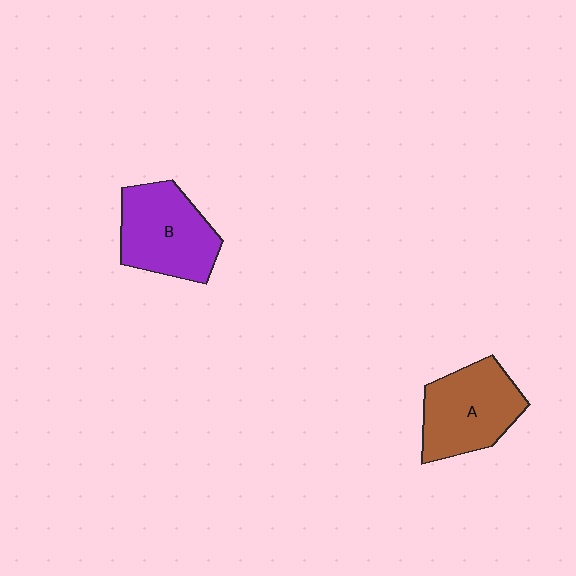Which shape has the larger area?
Shape B (purple).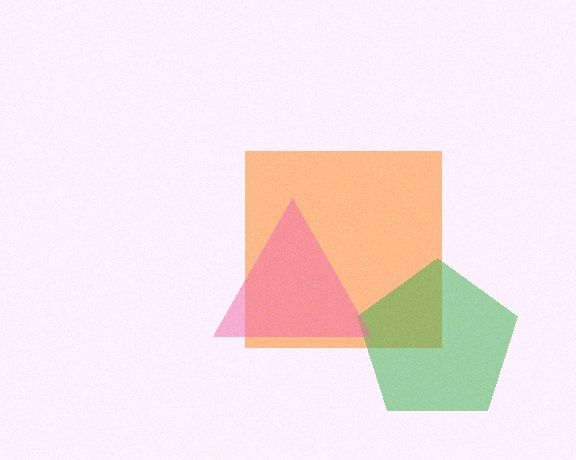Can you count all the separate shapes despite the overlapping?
Yes, there are 3 separate shapes.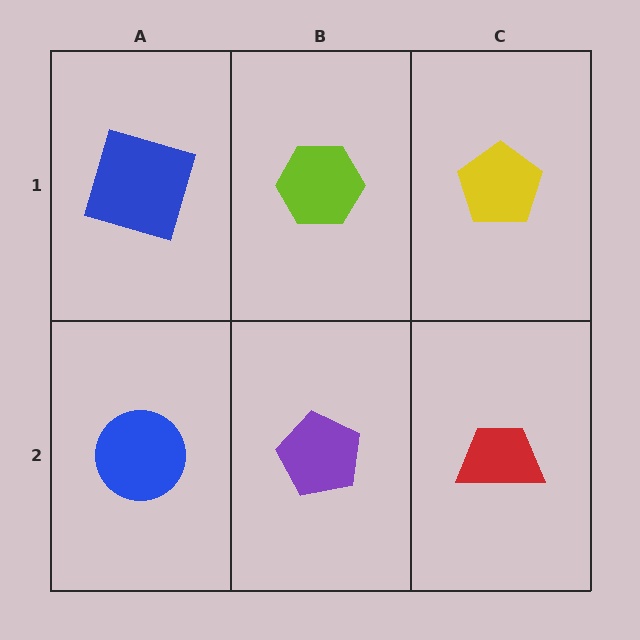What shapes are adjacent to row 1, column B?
A purple pentagon (row 2, column B), a blue square (row 1, column A), a yellow pentagon (row 1, column C).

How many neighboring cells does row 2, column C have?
2.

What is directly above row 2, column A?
A blue square.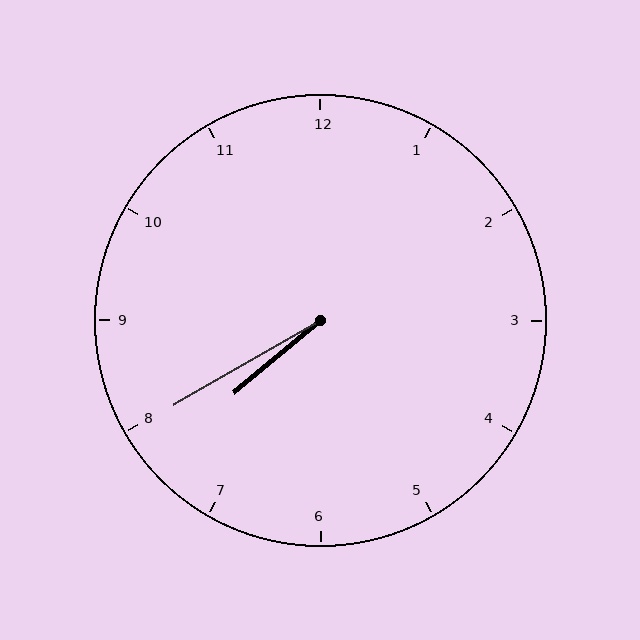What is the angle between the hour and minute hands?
Approximately 10 degrees.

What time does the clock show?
7:40.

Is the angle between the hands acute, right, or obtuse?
It is acute.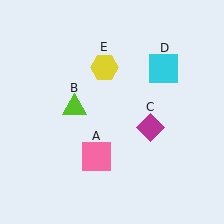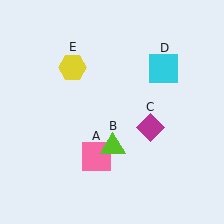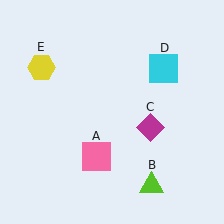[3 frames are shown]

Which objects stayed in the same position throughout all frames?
Pink square (object A) and magenta diamond (object C) and cyan square (object D) remained stationary.